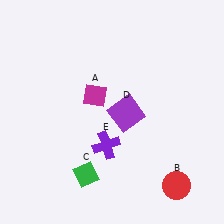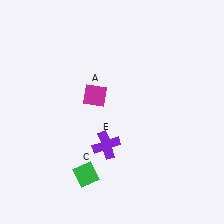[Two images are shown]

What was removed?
The red circle (B), the purple square (D) were removed in Image 2.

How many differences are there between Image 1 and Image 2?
There are 2 differences between the two images.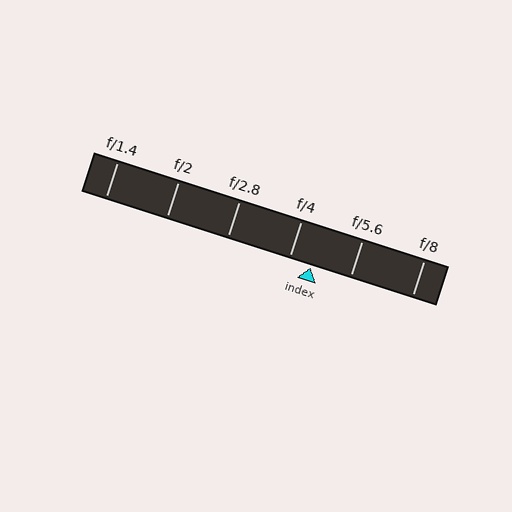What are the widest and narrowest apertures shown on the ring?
The widest aperture shown is f/1.4 and the narrowest is f/8.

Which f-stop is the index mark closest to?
The index mark is closest to f/4.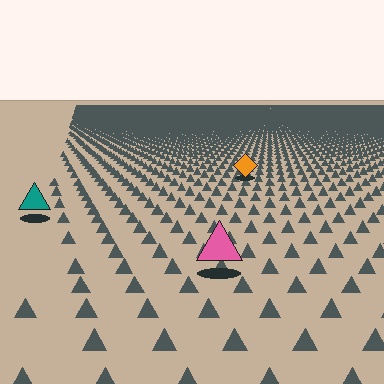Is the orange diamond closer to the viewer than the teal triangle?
No. The teal triangle is closer — you can tell from the texture gradient: the ground texture is coarser near it.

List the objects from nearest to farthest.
From nearest to farthest: the pink triangle, the teal triangle, the orange diamond.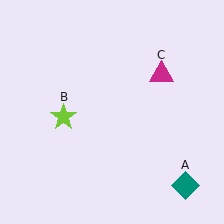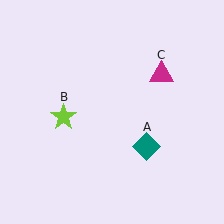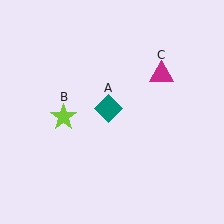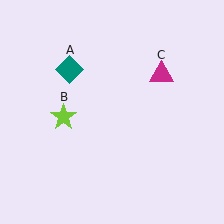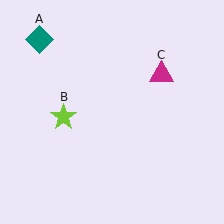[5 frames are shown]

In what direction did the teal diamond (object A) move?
The teal diamond (object A) moved up and to the left.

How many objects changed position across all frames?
1 object changed position: teal diamond (object A).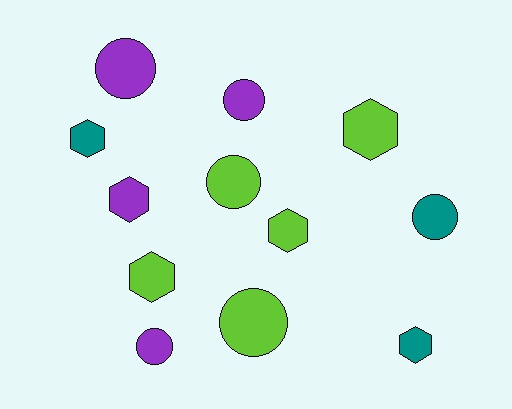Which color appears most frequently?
Lime, with 5 objects.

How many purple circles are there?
There are 3 purple circles.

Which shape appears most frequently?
Hexagon, with 6 objects.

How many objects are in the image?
There are 12 objects.